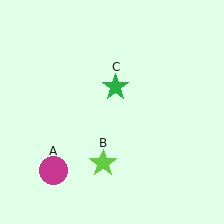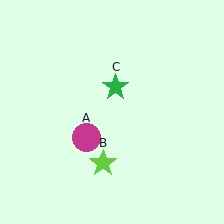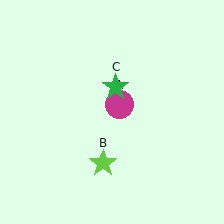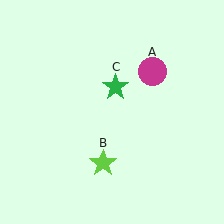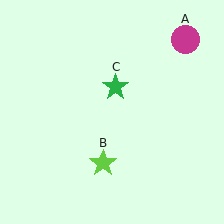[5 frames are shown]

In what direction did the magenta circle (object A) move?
The magenta circle (object A) moved up and to the right.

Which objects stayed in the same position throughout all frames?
Lime star (object B) and green star (object C) remained stationary.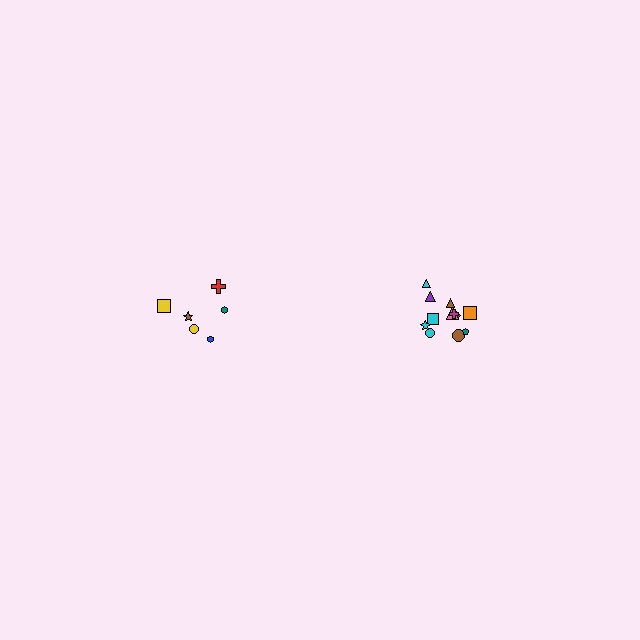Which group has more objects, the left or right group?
The right group.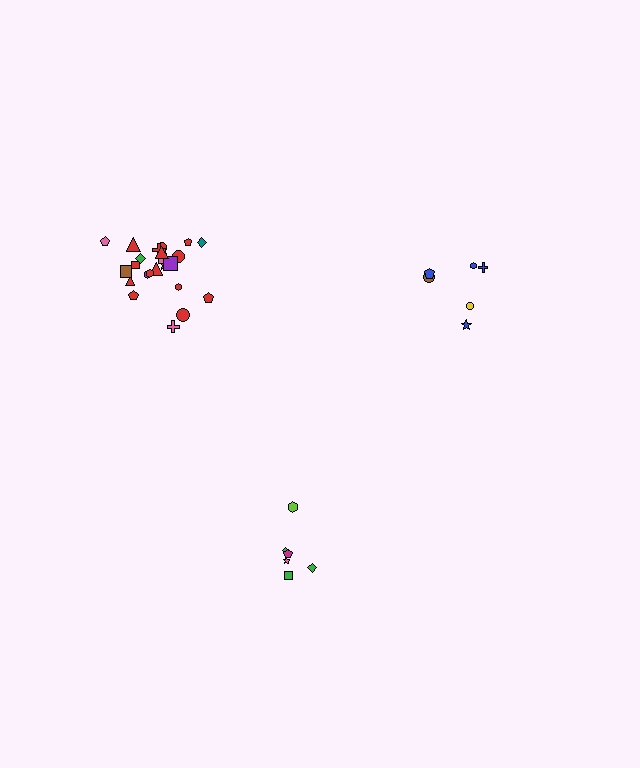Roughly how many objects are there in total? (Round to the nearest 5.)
Roughly 35 objects in total.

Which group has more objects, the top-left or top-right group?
The top-left group.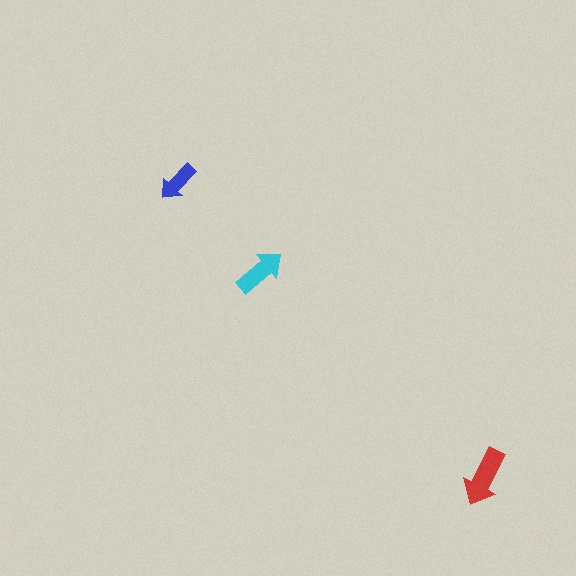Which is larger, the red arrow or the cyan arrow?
The red one.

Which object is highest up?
The blue arrow is topmost.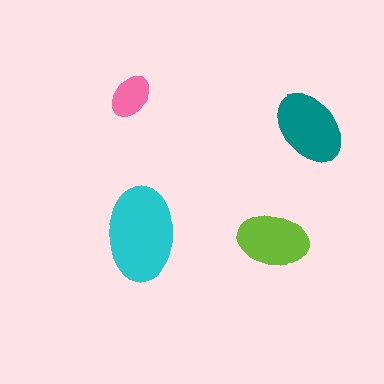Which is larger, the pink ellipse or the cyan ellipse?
The cyan one.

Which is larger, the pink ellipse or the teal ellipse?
The teal one.